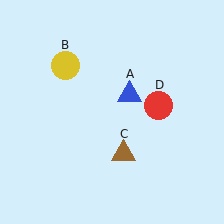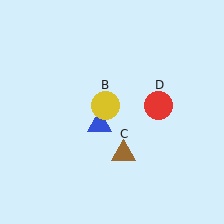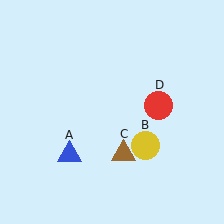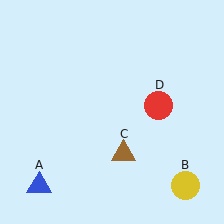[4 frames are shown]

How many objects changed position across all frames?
2 objects changed position: blue triangle (object A), yellow circle (object B).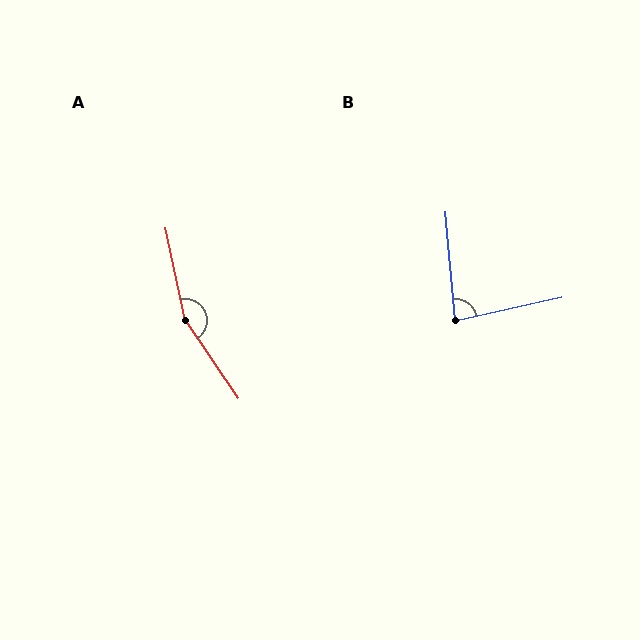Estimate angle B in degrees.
Approximately 82 degrees.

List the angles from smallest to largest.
B (82°), A (158°).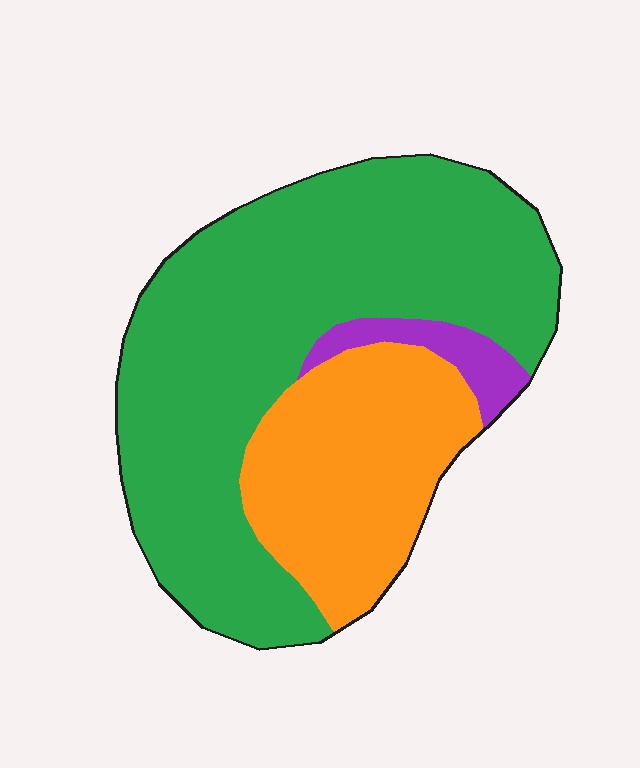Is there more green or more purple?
Green.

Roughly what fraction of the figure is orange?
Orange covers 29% of the figure.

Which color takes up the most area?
Green, at roughly 65%.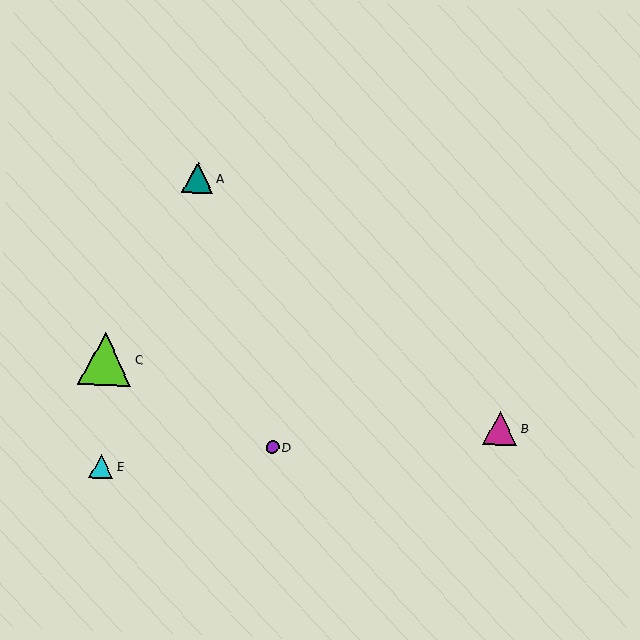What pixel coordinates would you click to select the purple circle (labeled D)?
Click at (272, 447) to select the purple circle D.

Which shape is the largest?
The lime triangle (labeled C) is the largest.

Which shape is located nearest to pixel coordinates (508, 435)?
The magenta triangle (labeled B) at (500, 428) is nearest to that location.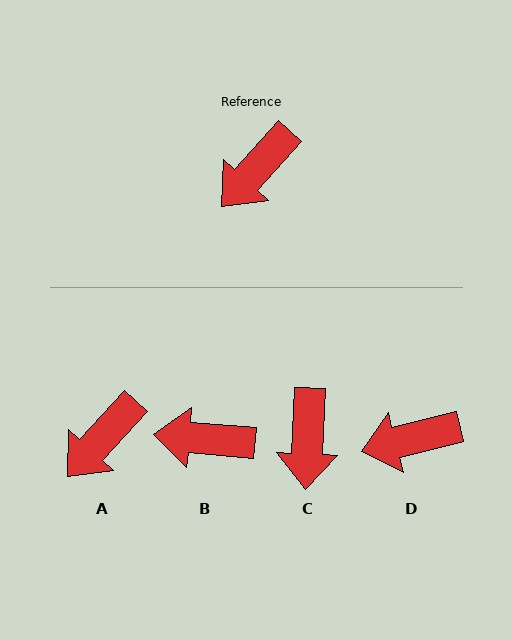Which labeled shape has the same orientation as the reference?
A.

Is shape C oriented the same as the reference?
No, it is off by about 40 degrees.